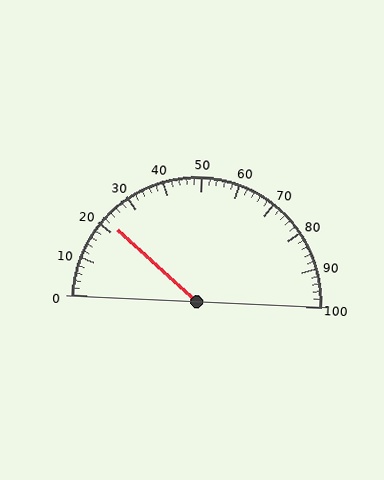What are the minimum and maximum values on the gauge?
The gauge ranges from 0 to 100.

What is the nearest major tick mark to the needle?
The nearest major tick mark is 20.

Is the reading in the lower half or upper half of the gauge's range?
The reading is in the lower half of the range (0 to 100).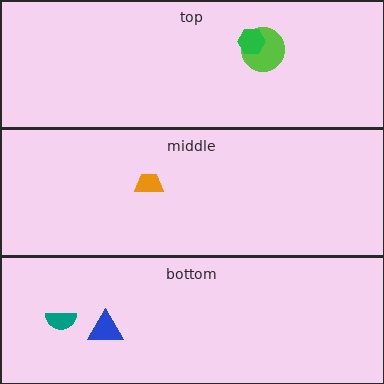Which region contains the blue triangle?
The bottom region.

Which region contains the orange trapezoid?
The middle region.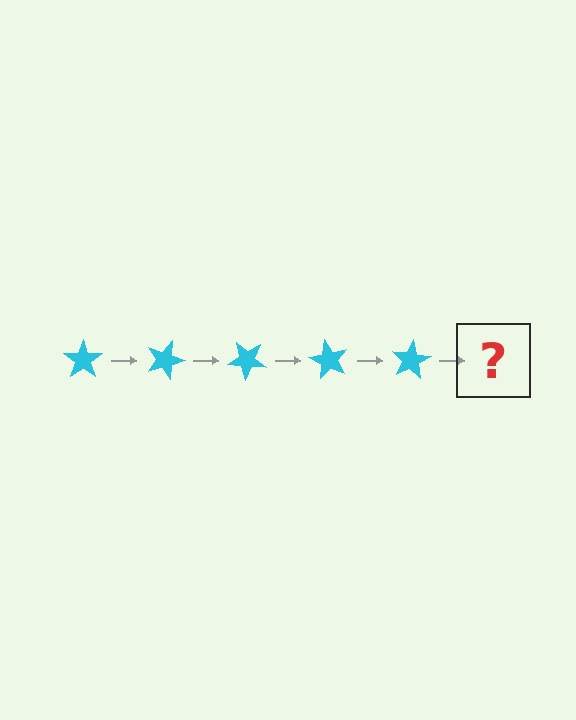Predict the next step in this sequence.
The next step is a cyan star rotated 100 degrees.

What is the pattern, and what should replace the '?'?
The pattern is that the star rotates 20 degrees each step. The '?' should be a cyan star rotated 100 degrees.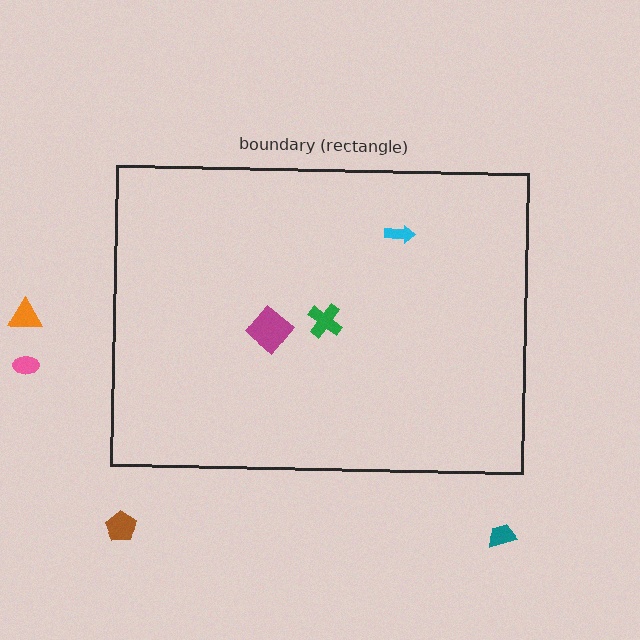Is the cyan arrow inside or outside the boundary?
Inside.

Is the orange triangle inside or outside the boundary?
Outside.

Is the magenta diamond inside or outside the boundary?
Inside.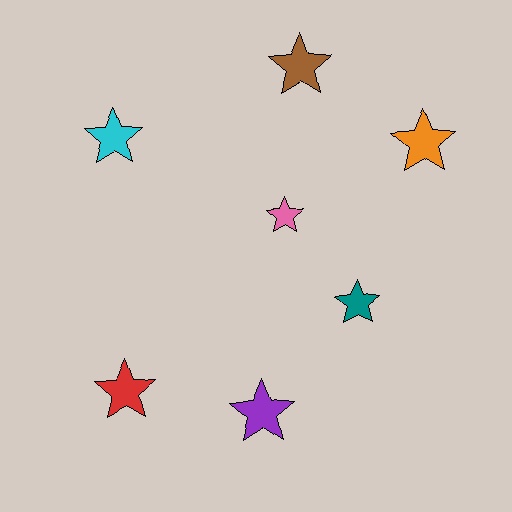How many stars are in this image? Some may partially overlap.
There are 7 stars.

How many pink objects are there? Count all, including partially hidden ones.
There is 1 pink object.